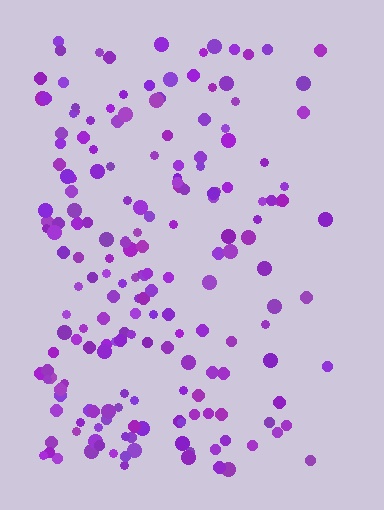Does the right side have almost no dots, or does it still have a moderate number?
Still a moderate number, just noticeably fewer than the left.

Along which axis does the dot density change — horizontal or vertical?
Horizontal.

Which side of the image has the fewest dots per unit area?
The right.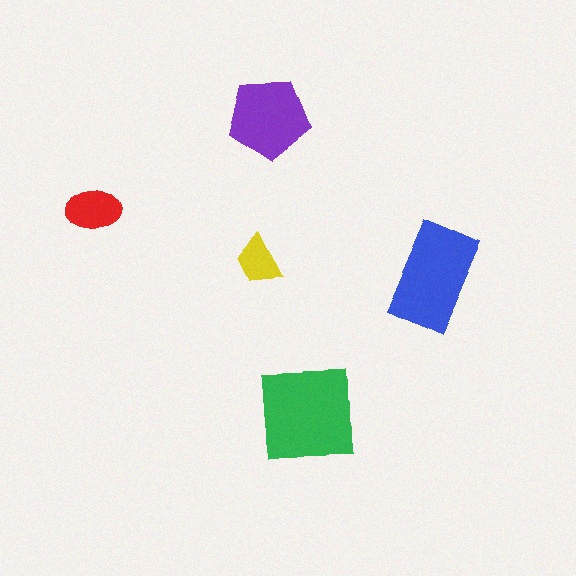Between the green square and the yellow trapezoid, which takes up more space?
The green square.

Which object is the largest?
The green square.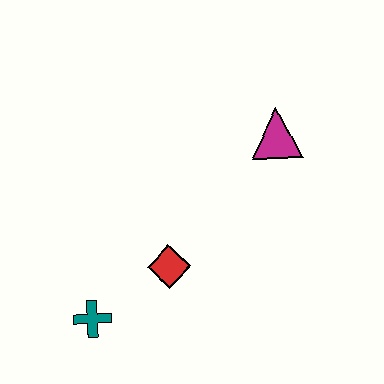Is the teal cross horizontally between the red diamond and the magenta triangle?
No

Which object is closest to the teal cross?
The red diamond is closest to the teal cross.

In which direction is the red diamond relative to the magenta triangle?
The red diamond is below the magenta triangle.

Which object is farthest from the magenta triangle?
The teal cross is farthest from the magenta triangle.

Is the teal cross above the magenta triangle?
No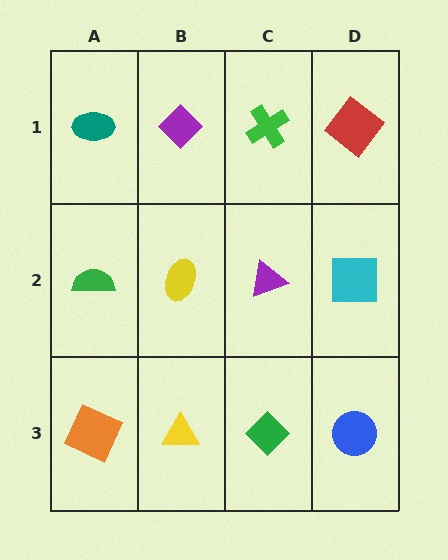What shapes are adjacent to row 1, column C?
A purple triangle (row 2, column C), a purple diamond (row 1, column B), a red diamond (row 1, column D).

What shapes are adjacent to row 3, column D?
A cyan square (row 2, column D), a green diamond (row 3, column C).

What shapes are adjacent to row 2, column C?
A green cross (row 1, column C), a green diamond (row 3, column C), a yellow ellipse (row 2, column B), a cyan square (row 2, column D).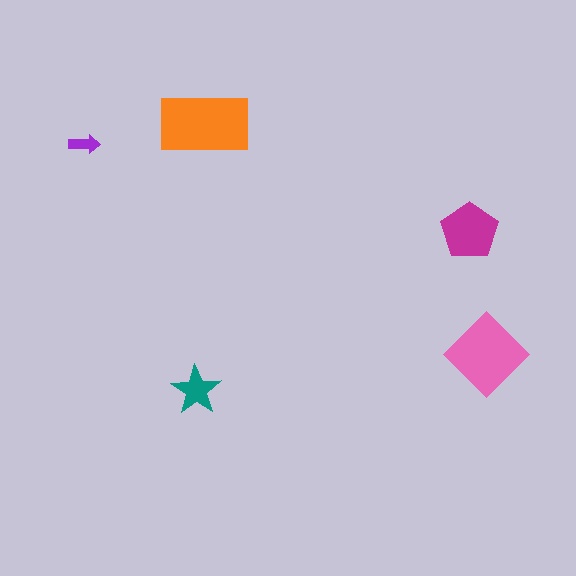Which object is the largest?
The orange rectangle.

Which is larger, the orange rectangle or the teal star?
The orange rectangle.